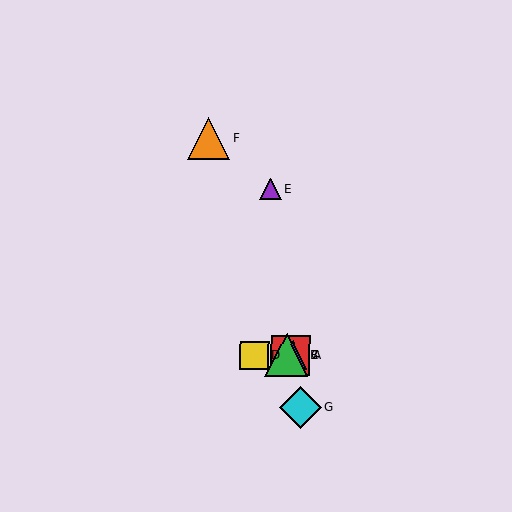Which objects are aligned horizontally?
Objects A, B, C, D are aligned horizontally.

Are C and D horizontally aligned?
Yes, both are at y≈356.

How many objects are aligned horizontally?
4 objects (A, B, C, D) are aligned horizontally.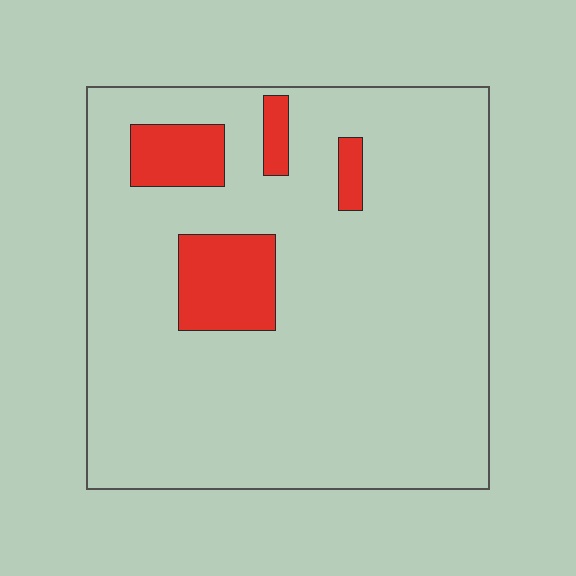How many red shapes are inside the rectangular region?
4.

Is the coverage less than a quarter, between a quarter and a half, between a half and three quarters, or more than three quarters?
Less than a quarter.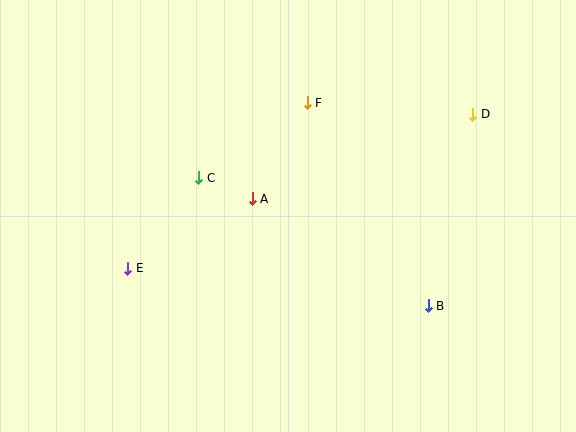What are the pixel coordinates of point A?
Point A is at (252, 199).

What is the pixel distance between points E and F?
The distance between E and F is 244 pixels.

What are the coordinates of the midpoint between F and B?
The midpoint between F and B is at (368, 204).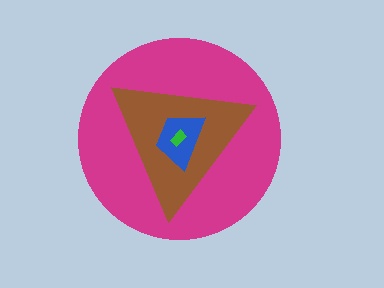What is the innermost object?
The green rectangle.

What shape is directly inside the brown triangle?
The blue trapezoid.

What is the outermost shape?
The magenta circle.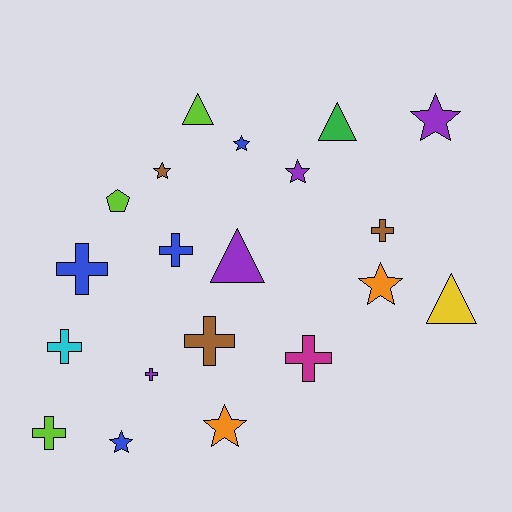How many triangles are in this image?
There are 4 triangles.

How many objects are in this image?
There are 20 objects.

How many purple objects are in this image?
There are 4 purple objects.